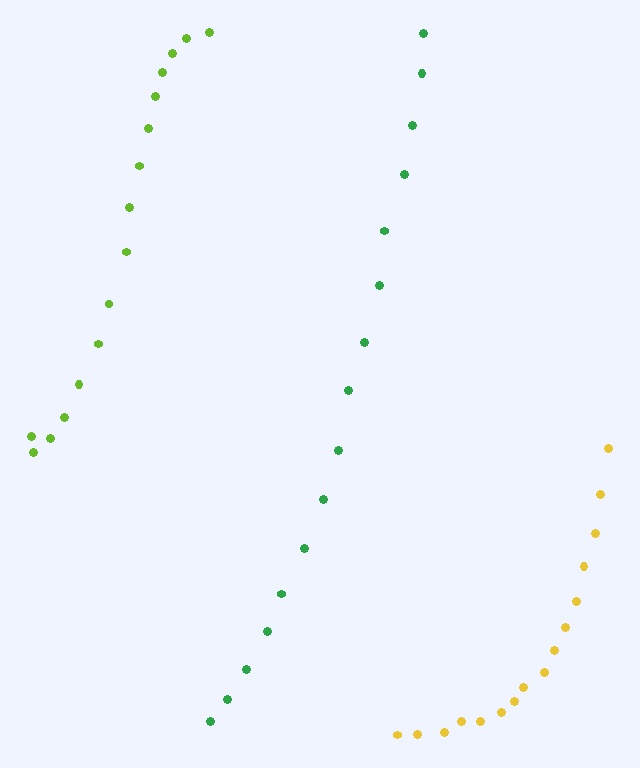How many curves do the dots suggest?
There are 3 distinct paths.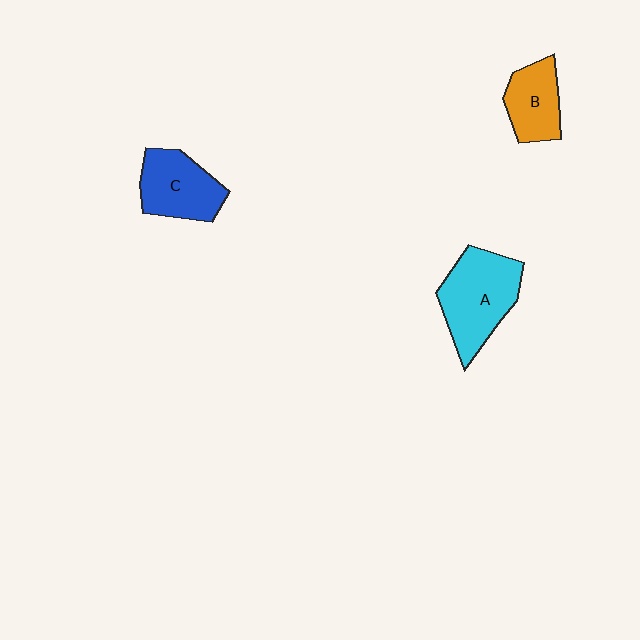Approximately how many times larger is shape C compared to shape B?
Approximately 1.3 times.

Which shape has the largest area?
Shape A (cyan).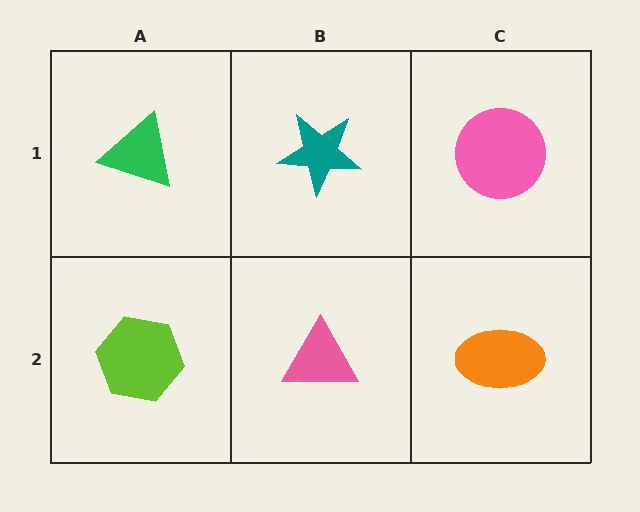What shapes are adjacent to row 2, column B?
A teal star (row 1, column B), a lime hexagon (row 2, column A), an orange ellipse (row 2, column C).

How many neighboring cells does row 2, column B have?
3.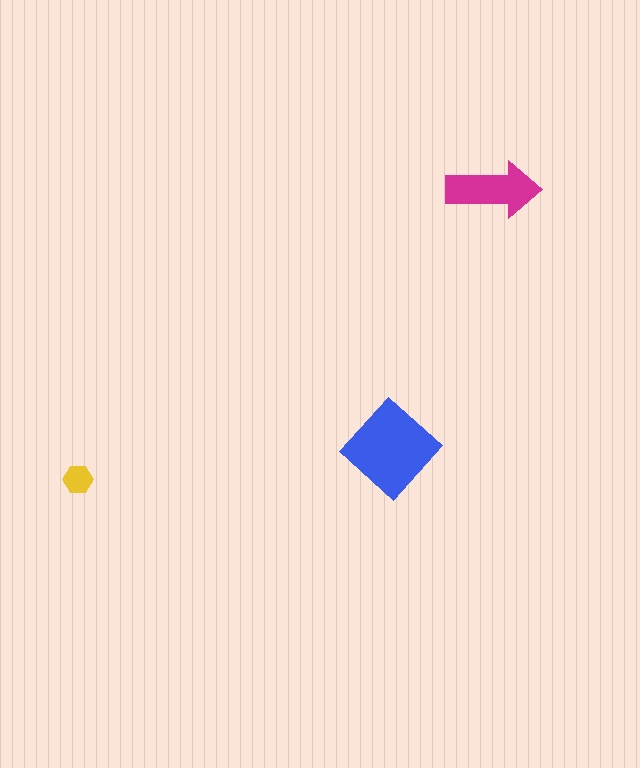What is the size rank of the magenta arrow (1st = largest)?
2nd.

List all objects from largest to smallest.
The blue diamond, the magenta arrow, the yellow hexagon.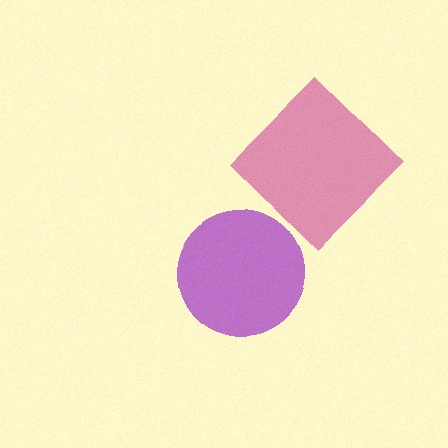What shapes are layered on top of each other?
The layered shapes are: a purple circle, a magenta diamond.